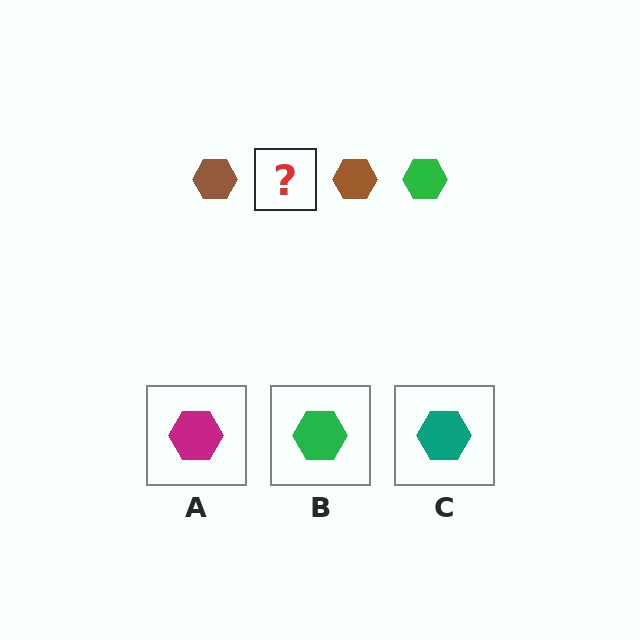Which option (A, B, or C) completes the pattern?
B.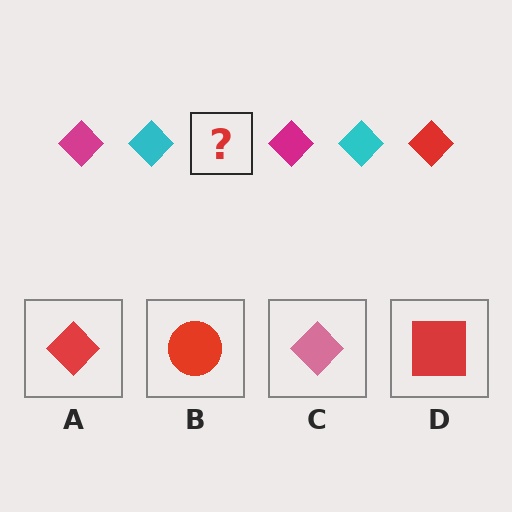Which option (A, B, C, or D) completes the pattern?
A.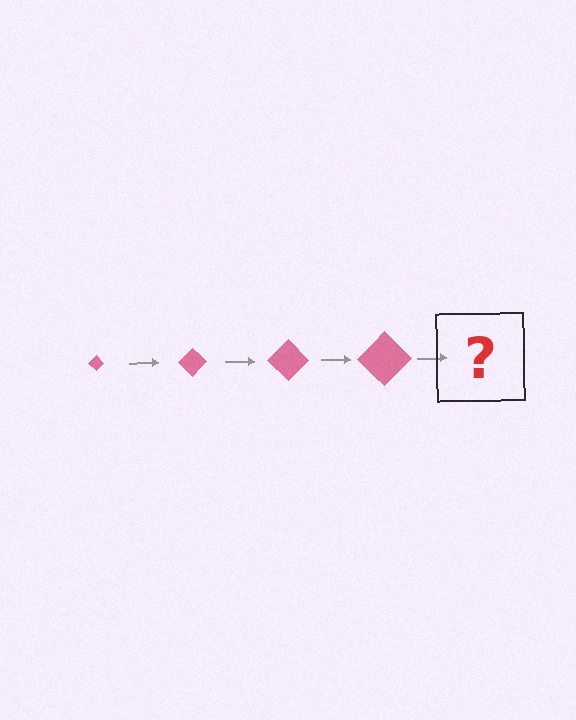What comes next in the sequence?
The next element should be a pink diamond, larger than the previous one.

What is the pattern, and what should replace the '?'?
The pattern is that the diamond gets progressively larger each step. The '?' should be a pink diamond, larger than the previous one.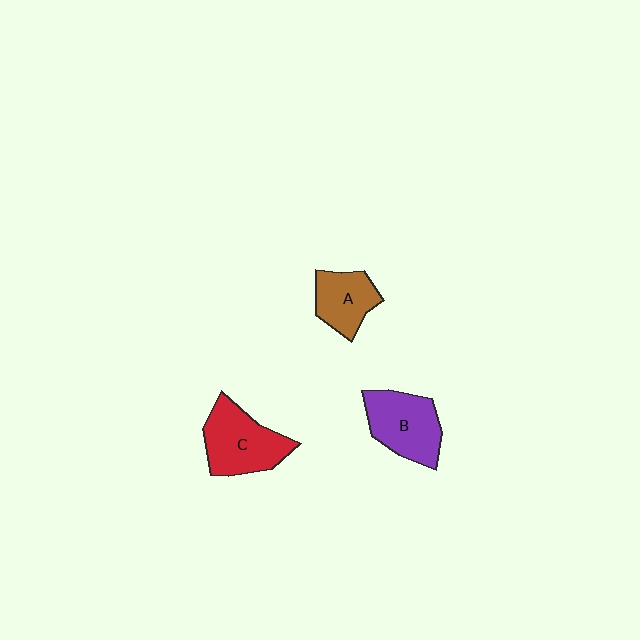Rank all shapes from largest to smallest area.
From largest to smallest: C (red), B (purple), A (brown).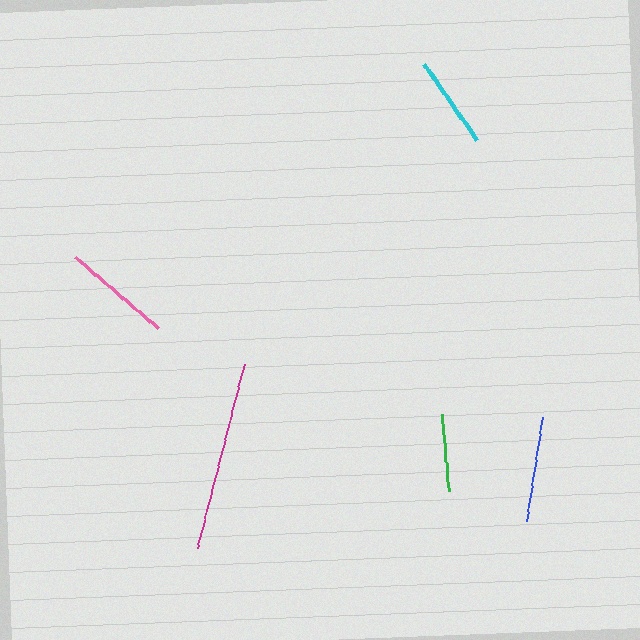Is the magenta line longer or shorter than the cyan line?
The magenta line is longer than the cyan line.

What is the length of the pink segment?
The pink segment is approximately 109 pixels long.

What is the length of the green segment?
The green segment is approximately 78 pixels long.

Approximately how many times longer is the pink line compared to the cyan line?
The pink line is approximately 1.2 times the length of the cyan line.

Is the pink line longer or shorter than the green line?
The pink line is longer than the green line.